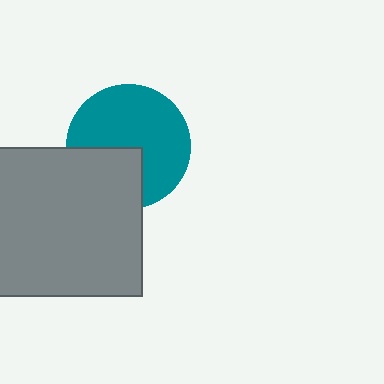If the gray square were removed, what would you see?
You would see the complete teal circle.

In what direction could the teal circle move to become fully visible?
The teal circle could move toward the upper-right. That would shift it out from behind the gray square entirely.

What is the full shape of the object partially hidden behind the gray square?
The partially hidden object is a teal circle.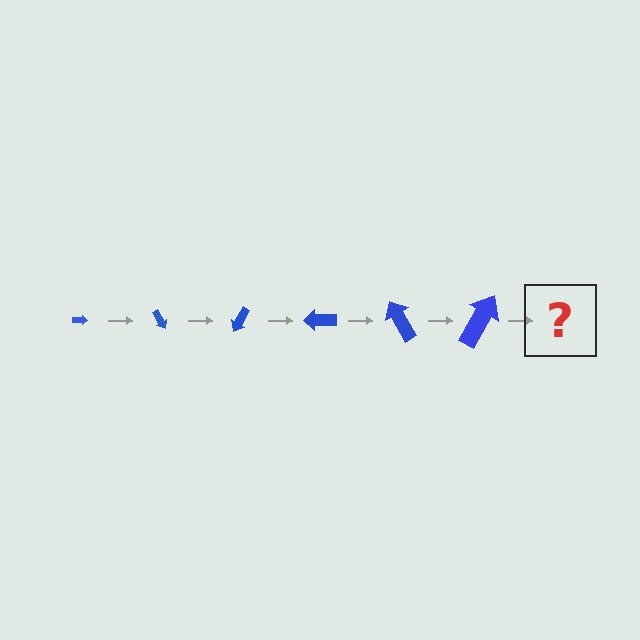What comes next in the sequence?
The next element should be an arrow, larger than the previous one and rotated 360 degrees from the start.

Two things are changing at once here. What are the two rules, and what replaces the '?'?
The two rules are that the arrow grows larger each step and it rotates 60 degrees each step. The '?' should be an arrow, larger than the previous one and rotated 360 degrees from the start.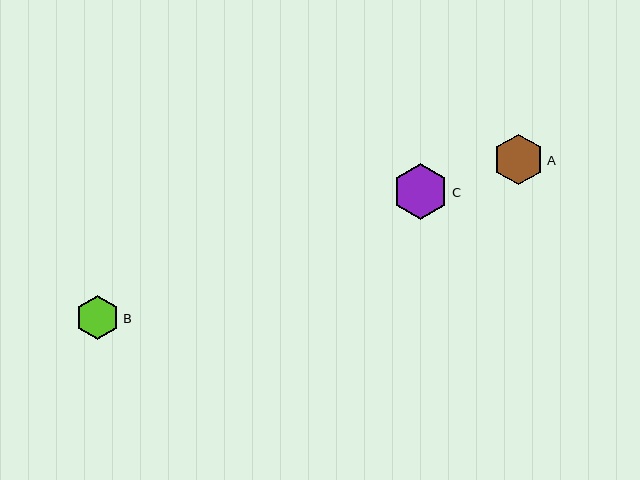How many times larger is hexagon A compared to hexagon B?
Hexagon A is approximately 1.2 times the size of hexagon B.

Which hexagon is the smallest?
Hexagon B is the smallest with a size of approximately 44 pixels.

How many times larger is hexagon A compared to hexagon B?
Hexagon A is approximately 1.2 times the size of hexagon B.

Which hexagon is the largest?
Hexagon C is the largest with a size of approximately 56 pixels.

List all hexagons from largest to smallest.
From largest to smallest: C, A, B.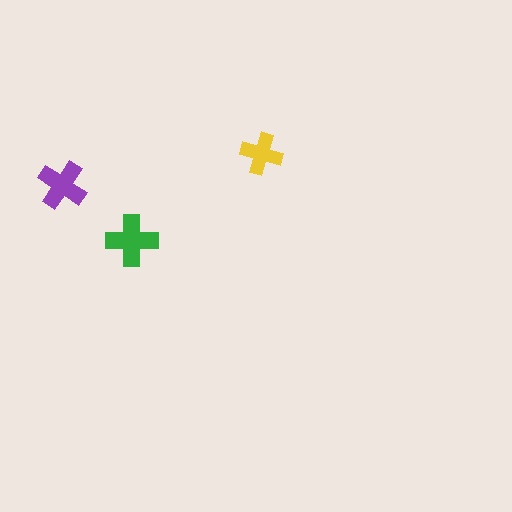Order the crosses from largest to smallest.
the green one, the purple one, the yellow one.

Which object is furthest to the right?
The yellow cross is rightmost.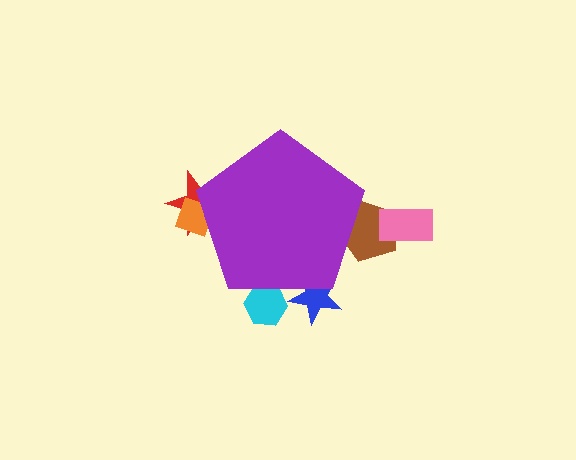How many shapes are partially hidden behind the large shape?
5 shapes are partially hidden.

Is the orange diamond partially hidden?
Yes, the orange diamond is partially hidden behind the purple pentagon.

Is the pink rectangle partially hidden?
No, the pink rectangle is fully visible.